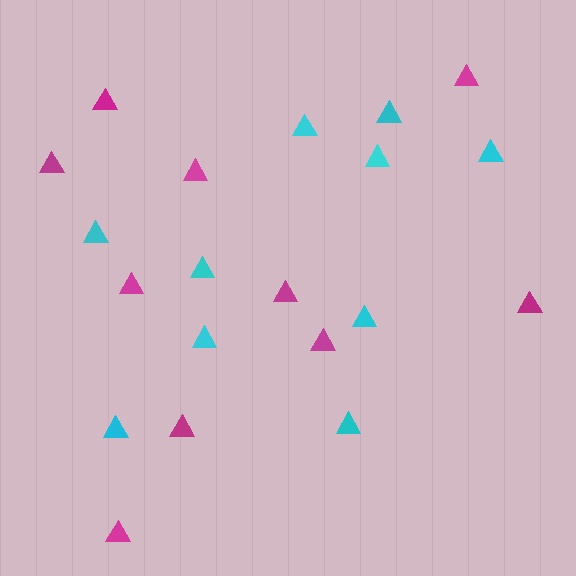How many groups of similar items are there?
There are 2 groups: one group of magenta triangles (10) and one group of cyan triangles (10).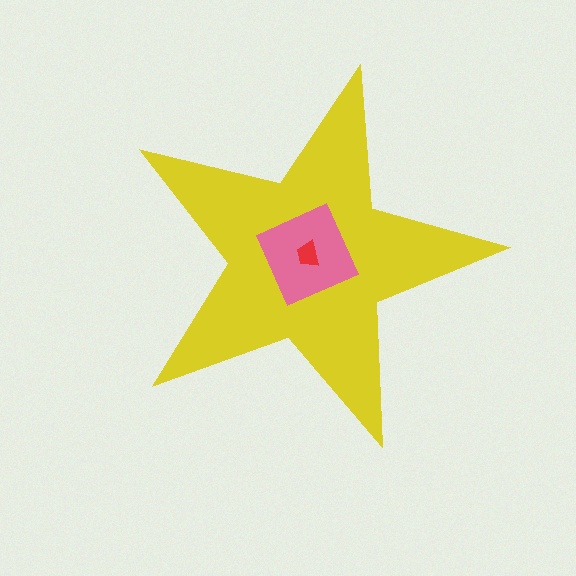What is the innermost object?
The red trapezoid.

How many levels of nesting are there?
3.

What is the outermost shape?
The yellow star.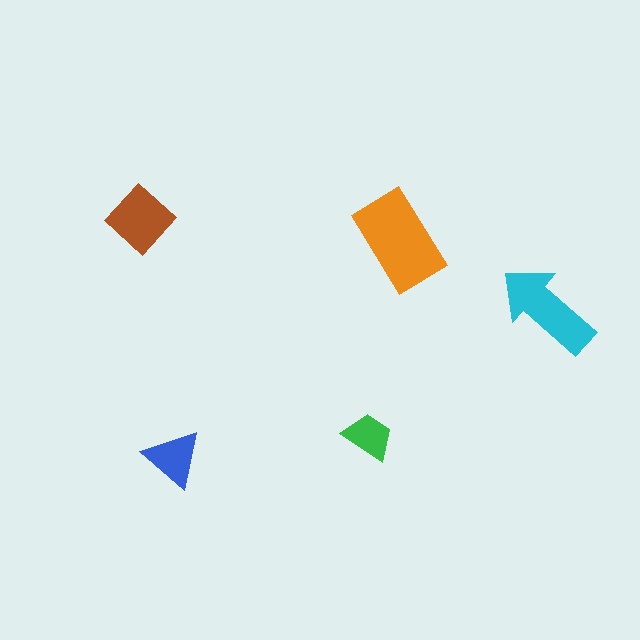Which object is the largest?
The orange rectangle.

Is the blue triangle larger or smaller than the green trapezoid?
Larger.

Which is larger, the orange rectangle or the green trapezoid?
The orange rectangle.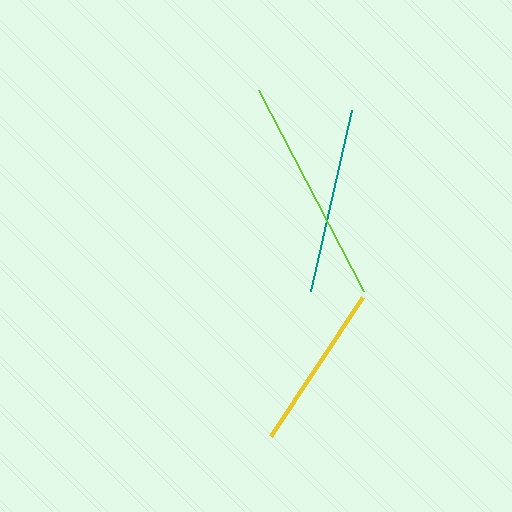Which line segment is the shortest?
The yellow line is the shortest at approximately 166 pixels.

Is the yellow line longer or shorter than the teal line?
The teal line is longer than the yellow line.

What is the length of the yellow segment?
The yellow segment is approximately 166 pixels long.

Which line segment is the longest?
The lime line is the longest at approximately 227 pixels.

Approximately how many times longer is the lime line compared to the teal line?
The lime line is approximately 1.2 times the length of the teal line.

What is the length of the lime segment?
The lime segment is approximately 227 pixels long.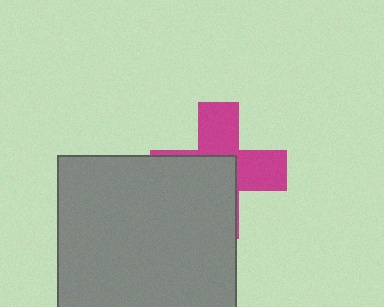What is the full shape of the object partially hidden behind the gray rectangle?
The partially hidden object is a magenta cross.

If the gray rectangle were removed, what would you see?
You would see the complete magenta cross.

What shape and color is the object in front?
The object in front is a gray rectangle.